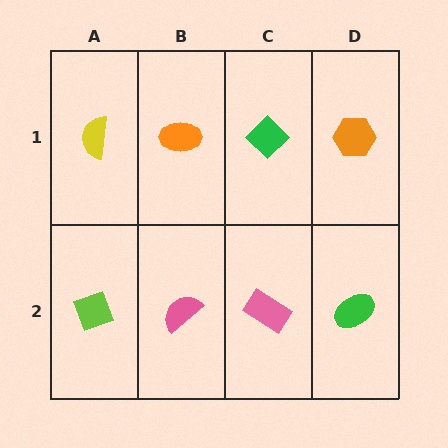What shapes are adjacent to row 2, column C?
A green diamond (row 1, column C), a pink semicircle (row 2, column B), a green ellipse (row 2, column D).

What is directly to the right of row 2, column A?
A pink semicircle.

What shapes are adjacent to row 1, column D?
A green ellipse (row 2, column D), a green diamond (row 1, column C).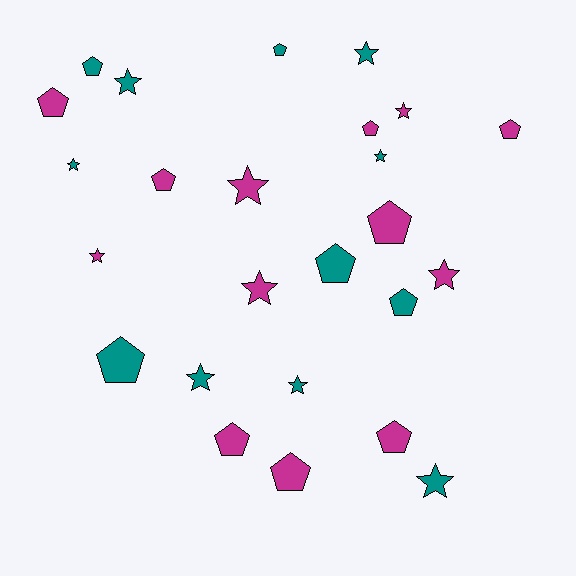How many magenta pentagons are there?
There are 8 magenta pentagons.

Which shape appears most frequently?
Pentagon, with 13 objects.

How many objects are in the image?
There are 25 objects.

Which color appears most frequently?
Magenta, with 13 objects.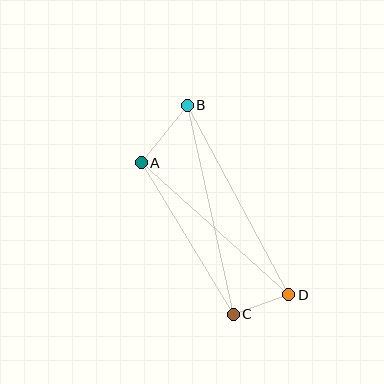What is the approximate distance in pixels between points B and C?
The distance between B and C is approximately 214 pixels.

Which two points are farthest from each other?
Points B and D are farthest from each other.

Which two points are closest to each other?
Points C and D are closest to each other.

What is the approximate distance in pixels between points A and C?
The distance between A and C is approximately 177 pixels.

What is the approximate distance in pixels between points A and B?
The distance between A and B is approximately 74 pixels.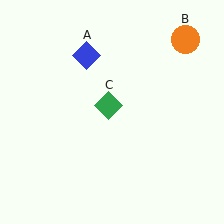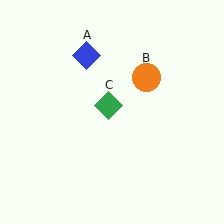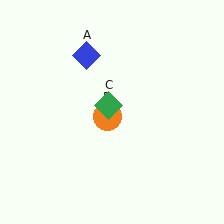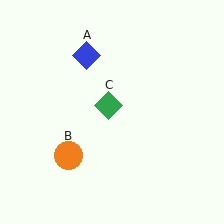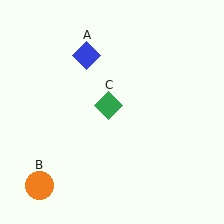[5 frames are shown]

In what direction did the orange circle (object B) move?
The orange circle (object B) moved down and to the left.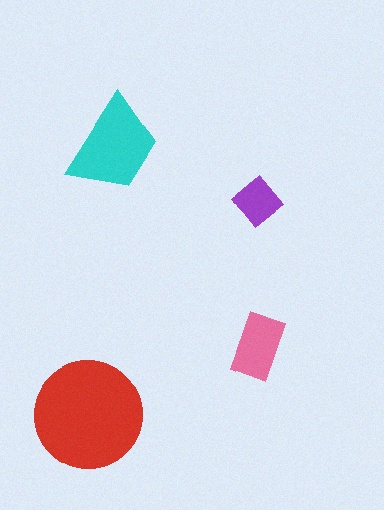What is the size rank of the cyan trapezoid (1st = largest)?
2nd.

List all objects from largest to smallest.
The red circle, the cyan trapezoid, the pink rectangle, the purple diamond.